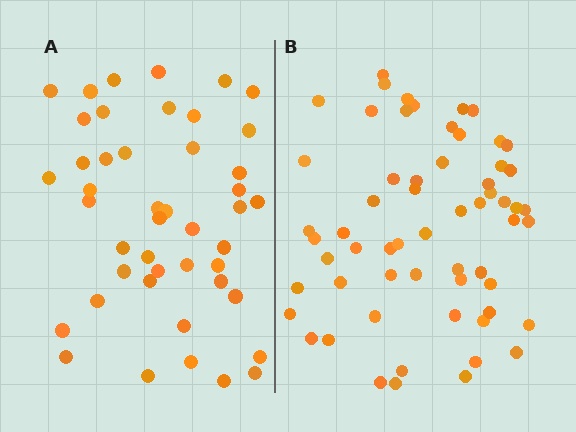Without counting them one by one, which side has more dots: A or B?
Region B (the right region) has more dots.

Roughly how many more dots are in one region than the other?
Region B has approximately 15 more dots than region A.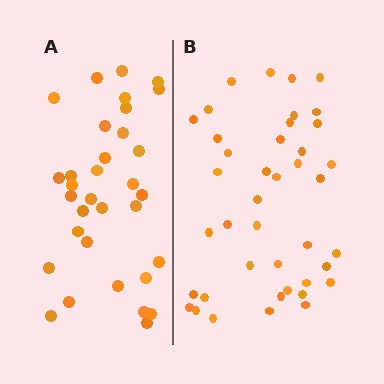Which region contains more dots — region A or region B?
Region B (the right region) has more dots.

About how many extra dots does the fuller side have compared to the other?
Region B has roughly 8 or so more dots than region A.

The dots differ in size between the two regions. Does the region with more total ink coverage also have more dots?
No. Region A has more total ink coverage because its dots are larger, but region B actually contains more individual dots. Total area can be misleading — the number of items is what matters here.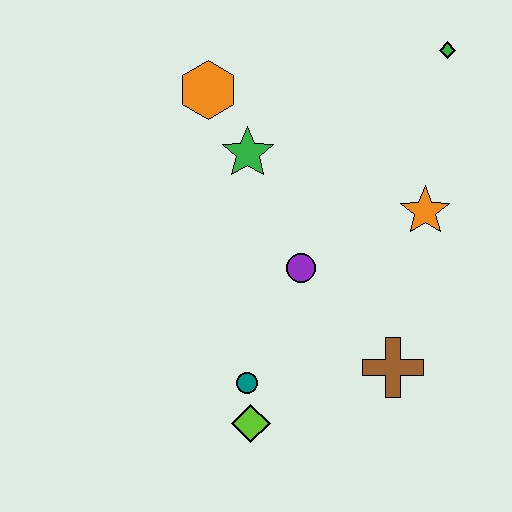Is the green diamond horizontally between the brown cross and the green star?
No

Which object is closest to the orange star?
The purple circle is closest to the orange star.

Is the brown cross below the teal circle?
No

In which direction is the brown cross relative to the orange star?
The brown cross is below the orange star.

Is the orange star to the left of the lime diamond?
No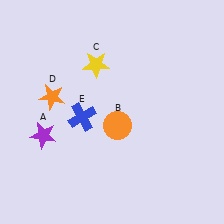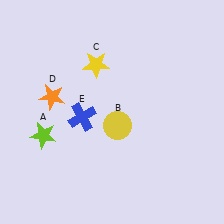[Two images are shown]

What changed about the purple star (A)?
In Image 1, A is purple. In Image 2, it changed to lime.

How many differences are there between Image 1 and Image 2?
There are 2 differences between the two images.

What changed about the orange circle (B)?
In Image 1, B is orange. In Image 2, it changed to yellow.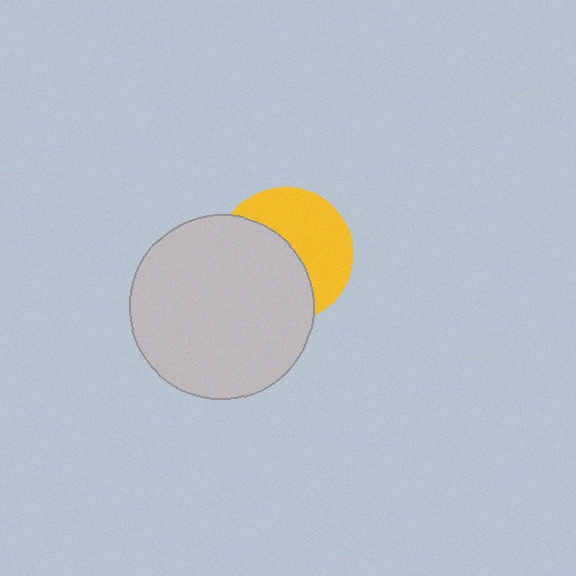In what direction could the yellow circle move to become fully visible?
The yellow circle could move toward the upper-right. That would shift it out from behind the light gray circle entirely.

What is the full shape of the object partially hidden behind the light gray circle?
The partially hidden object is a yellow circle.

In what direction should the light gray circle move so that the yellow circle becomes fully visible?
The light gray circle should move toward the lower-left. That is the shortest direction to clear the overlap and leave the yellow circle fully visible.